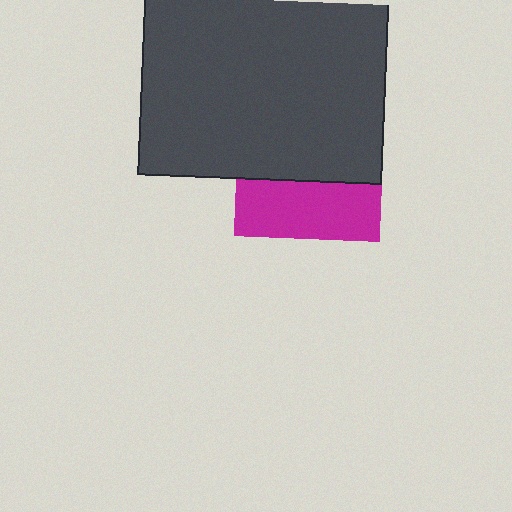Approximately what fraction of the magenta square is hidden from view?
Roughly 60% of the magenta square is hidden behind the dark gray rectangle.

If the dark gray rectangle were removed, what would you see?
You would see the complete magenta square.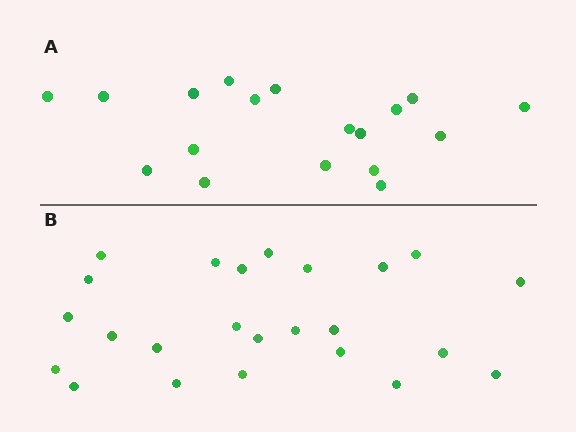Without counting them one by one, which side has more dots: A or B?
Region B (the bottom region) has more dots.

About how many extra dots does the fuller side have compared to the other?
Region B has about 6 more dots than region A.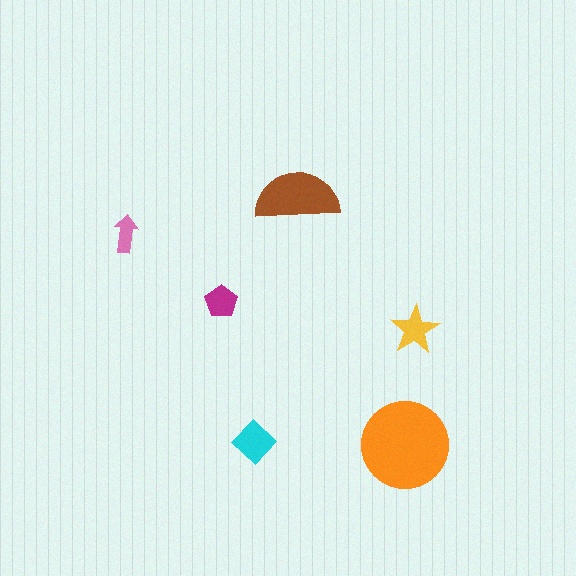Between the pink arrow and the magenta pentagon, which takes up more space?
The magenta pentagon.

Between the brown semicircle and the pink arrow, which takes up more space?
The brown semicircle.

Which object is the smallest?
The pink arrow.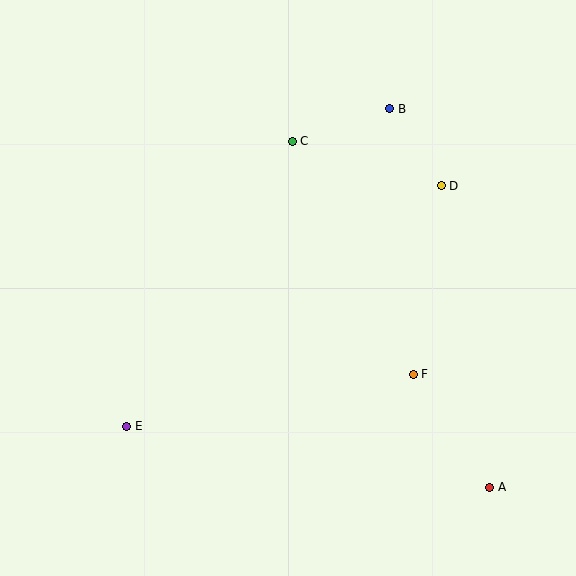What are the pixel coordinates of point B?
Point B is at (390, 109).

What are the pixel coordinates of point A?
Point A is at (490, 487).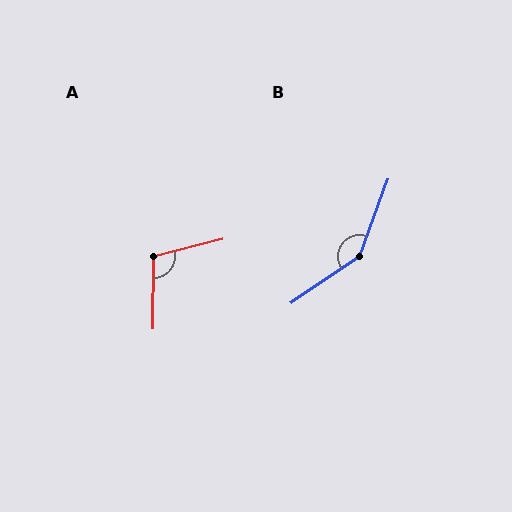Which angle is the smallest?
A, at approximately 104 degrees.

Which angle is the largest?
B, at approximately 145 degrees.